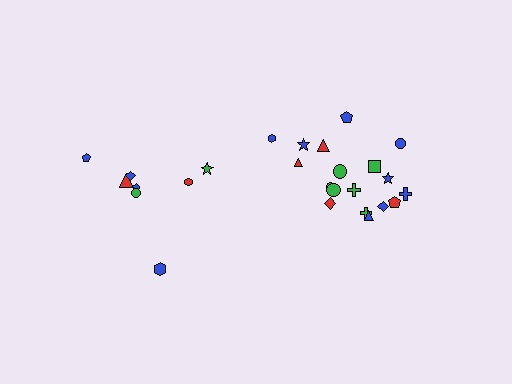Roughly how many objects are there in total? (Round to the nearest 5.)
Roughly 25 objects in total.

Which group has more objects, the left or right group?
The right group.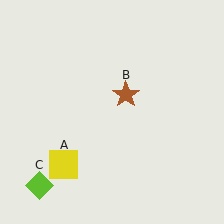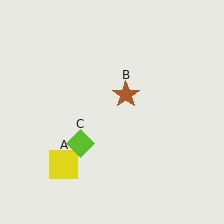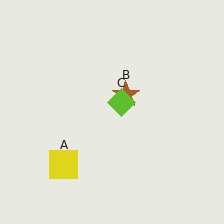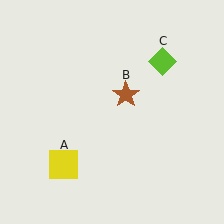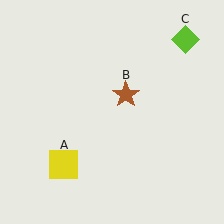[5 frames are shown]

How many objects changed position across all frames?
1 object changed position: lime diamond (object C).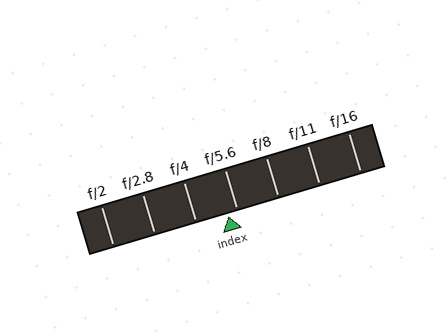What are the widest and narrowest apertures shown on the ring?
The widest aperture shown is f/2 and the narrowest is f/16.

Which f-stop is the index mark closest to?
The index mark is closest to f/5.6.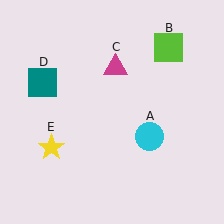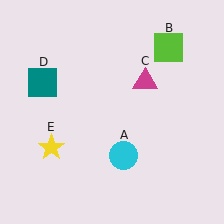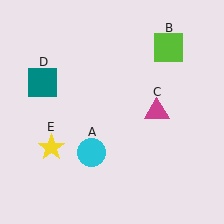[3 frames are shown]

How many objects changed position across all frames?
2 objects changed position: cyan circle (object A), magenta triangle (object C).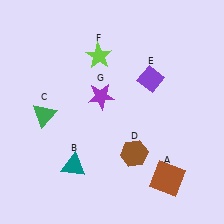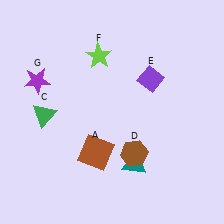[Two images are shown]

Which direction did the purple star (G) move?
The purple star (G) moved left.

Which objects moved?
The objects that moved are: the brown square (A), the teal triangle (B), the purple star (G).